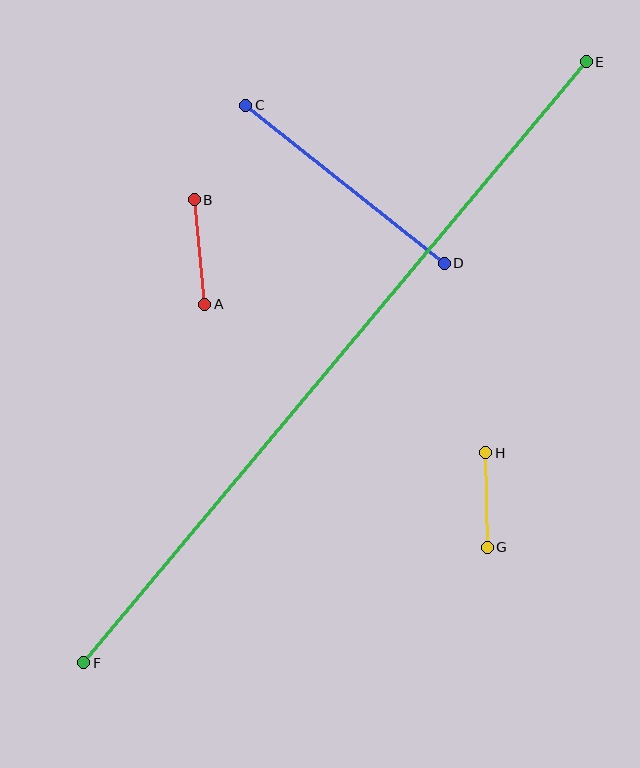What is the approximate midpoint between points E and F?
The midpoint is at approximately (335, 362) pixels.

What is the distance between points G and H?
The distance is approximately 95 pixels.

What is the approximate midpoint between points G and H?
The midpoint is at approximately (487, 500) pixels.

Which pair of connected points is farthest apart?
Points E and F are farthest apart.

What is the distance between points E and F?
The distance is approximately 783 pixels.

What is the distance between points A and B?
The distance is approximately 105 pixels.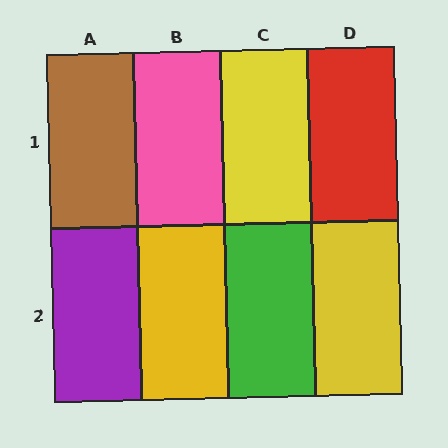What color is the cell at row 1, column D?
Red.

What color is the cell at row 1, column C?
Yellow.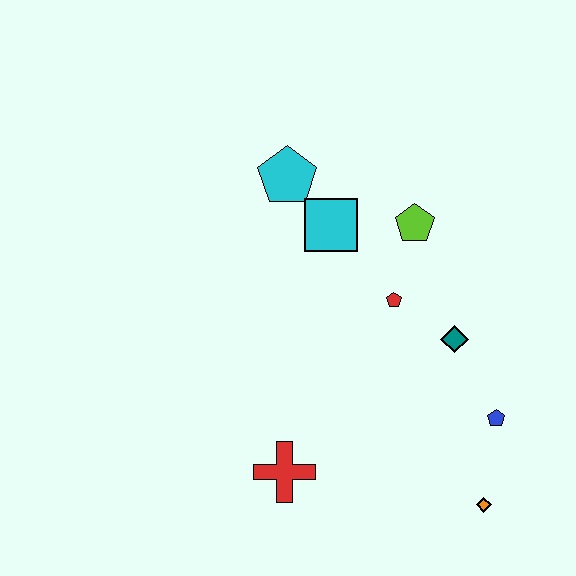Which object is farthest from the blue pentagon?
The cyan pentagon is farthest from the blue pentagon.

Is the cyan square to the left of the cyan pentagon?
No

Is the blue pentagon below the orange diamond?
No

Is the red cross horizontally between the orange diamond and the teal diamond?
No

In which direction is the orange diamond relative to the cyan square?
The orange diamond is below the cyan square.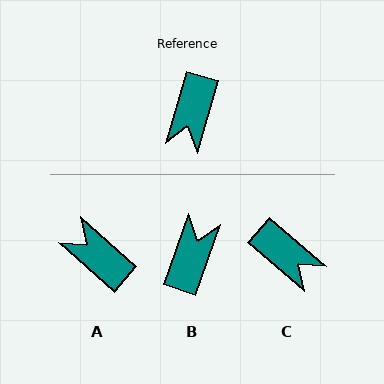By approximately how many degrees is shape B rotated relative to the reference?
Approximately 177 degrees counter-clockwise.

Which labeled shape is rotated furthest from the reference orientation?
B, about 177 degrees away.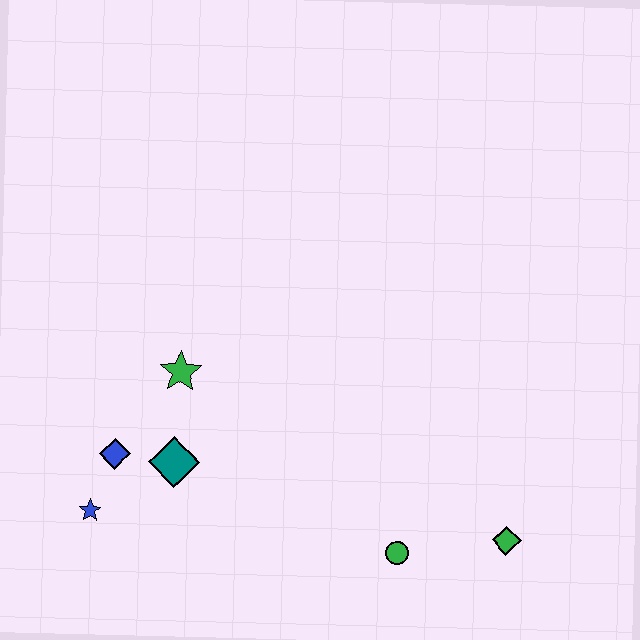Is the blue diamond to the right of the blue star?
Yes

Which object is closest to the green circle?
The green diamond is closest to the green circle.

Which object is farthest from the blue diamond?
The green diamond is farthest from the blue diamond.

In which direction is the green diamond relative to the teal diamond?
The green diamond is to the right of the teal diamond.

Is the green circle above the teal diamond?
No